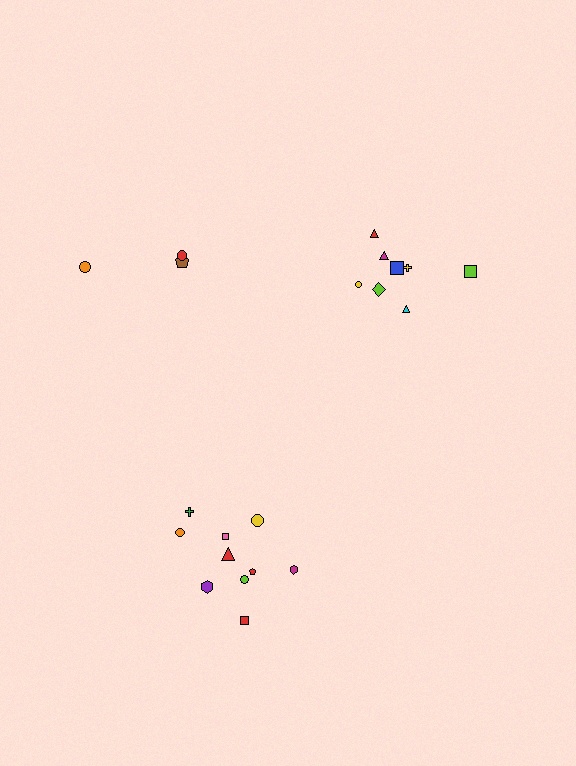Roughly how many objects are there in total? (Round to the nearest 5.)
Roughly 20 objects in total.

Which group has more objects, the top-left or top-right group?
The top-right group.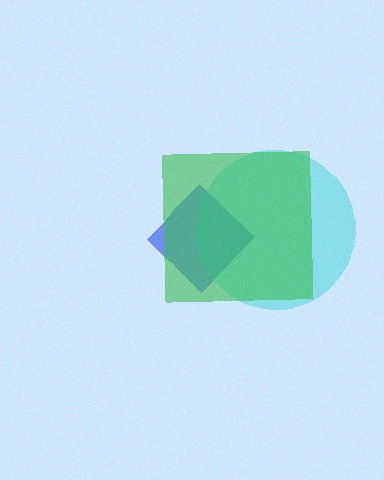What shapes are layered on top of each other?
The layered shapes are: a blue diamond, a cyan circle, a green square.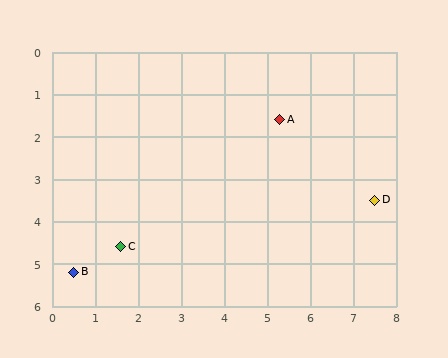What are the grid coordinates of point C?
Point C is at approximately (1.6, 4.6).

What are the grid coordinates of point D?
Point D is at approximately (7.5, 3.5).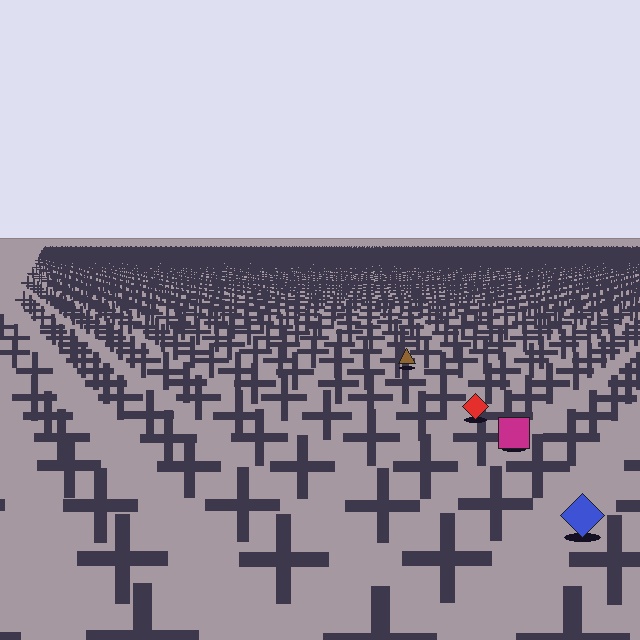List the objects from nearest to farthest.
From nearest to farthest: the blue diamond, the magenta square, the red diamond, the brown triangle.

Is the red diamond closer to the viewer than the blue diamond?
No. The blue diamond is closer — you can tell from the texture gradient: the ground texture is coarser near it.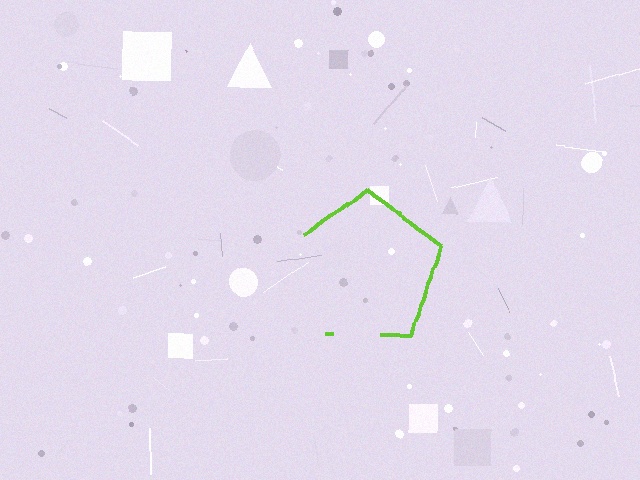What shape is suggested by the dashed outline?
The dashed outline suggests a pentagon.